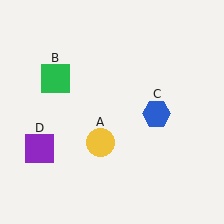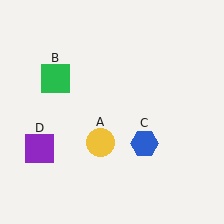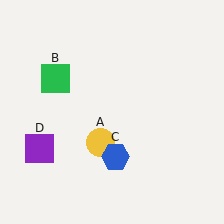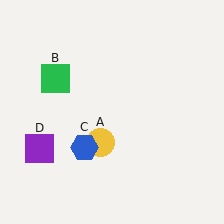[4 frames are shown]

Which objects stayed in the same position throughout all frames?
Yellow circle (object A) and green square (object B) and purple square (object D) remained stationary.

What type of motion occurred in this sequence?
The blue hexagon (object C) rotated clockwise around the center of the scene.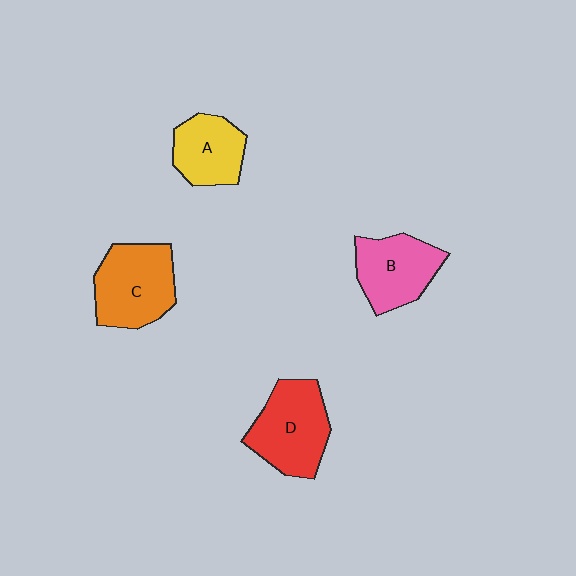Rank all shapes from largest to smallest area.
From largest to smallest: C (orange), D (red), B (pink), A (yellow).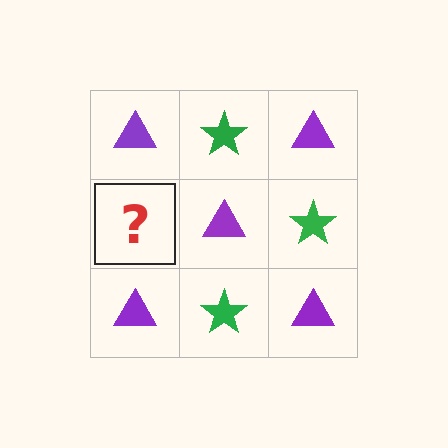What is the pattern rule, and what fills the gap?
The rule is that it alternates purple triangle and green star in a checkerboard pattern. The gap should be filled with a green star.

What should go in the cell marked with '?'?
The missing cell should contain a green star.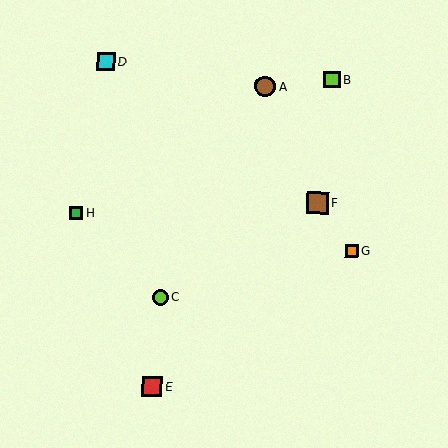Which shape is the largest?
The brown square (labeled F) is the largest.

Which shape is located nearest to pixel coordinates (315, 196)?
The brown square (labeled F) at (317, 203) is nearest to that location.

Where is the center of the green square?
The center of the green square is at (76, 213).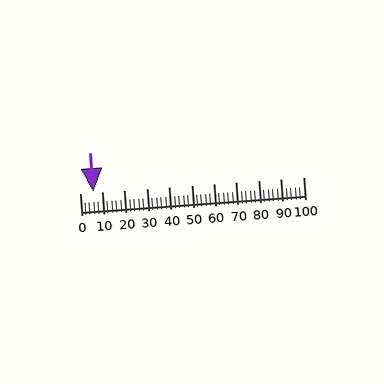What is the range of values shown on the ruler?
The ruler shows values from 0 to 100.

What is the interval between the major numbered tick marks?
The major tick marks are spaced 10 units apart.